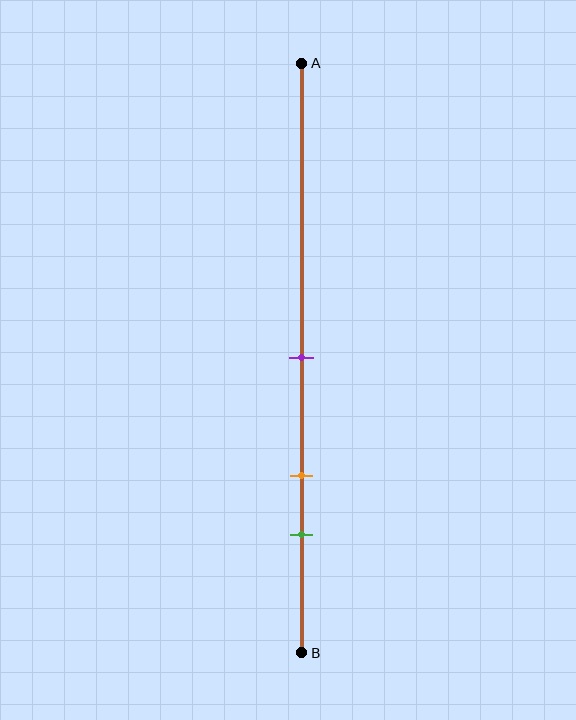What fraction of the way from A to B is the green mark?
The green mark is approximately 80% (0.8) of the way from A to B.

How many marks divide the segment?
There are 3 marks dividing the segment.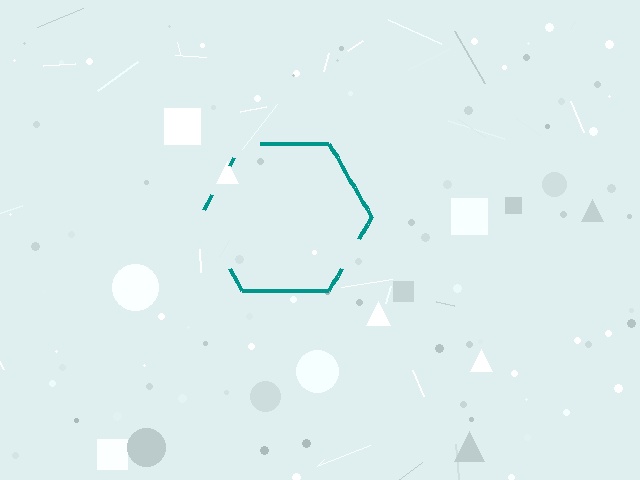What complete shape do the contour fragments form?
The contour fragments form a hexagon.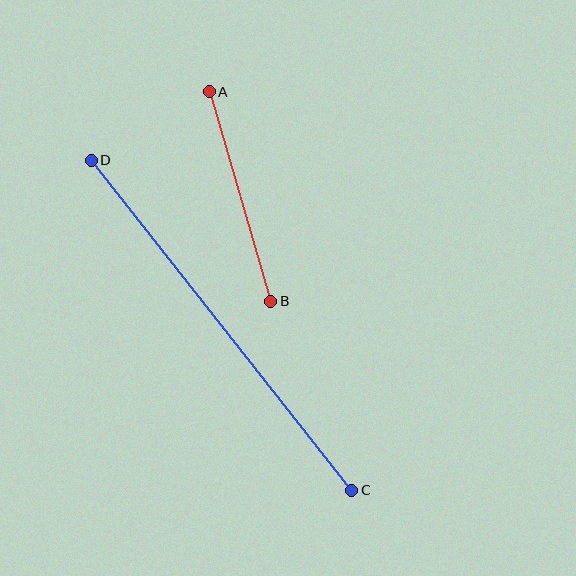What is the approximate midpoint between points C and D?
The midpoint is at approximately (221, 325) pixels.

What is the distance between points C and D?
The distance is approximately 420 pixels.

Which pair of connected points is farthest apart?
Points C and D are farthest apart.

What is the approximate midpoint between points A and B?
The midpoint is at approximately (240, 196) pixels.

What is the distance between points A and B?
The distance is approximately 218 pixels.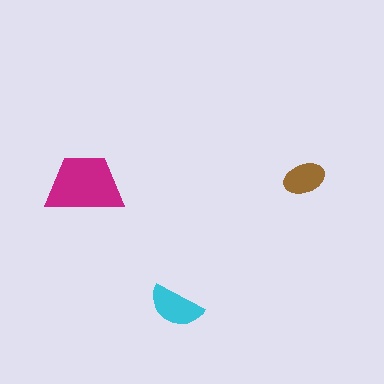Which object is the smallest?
The brown ellipse.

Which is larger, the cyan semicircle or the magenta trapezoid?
The magenta trapezoid.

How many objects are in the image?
There are 3 objects in the image.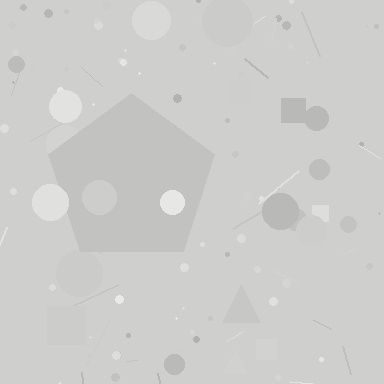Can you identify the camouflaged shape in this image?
The camouflaged shape is a pentagon.